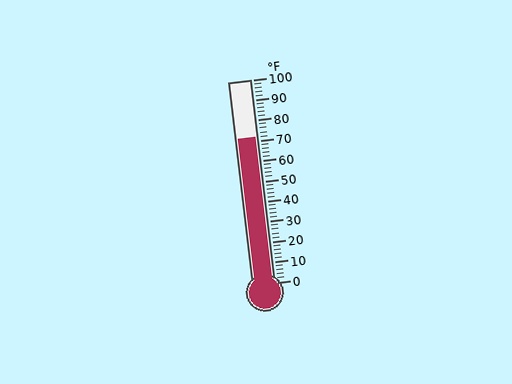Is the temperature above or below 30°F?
The temperature is above 30°F.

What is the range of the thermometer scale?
The thermometer scale ranges from 0°F to 100°F.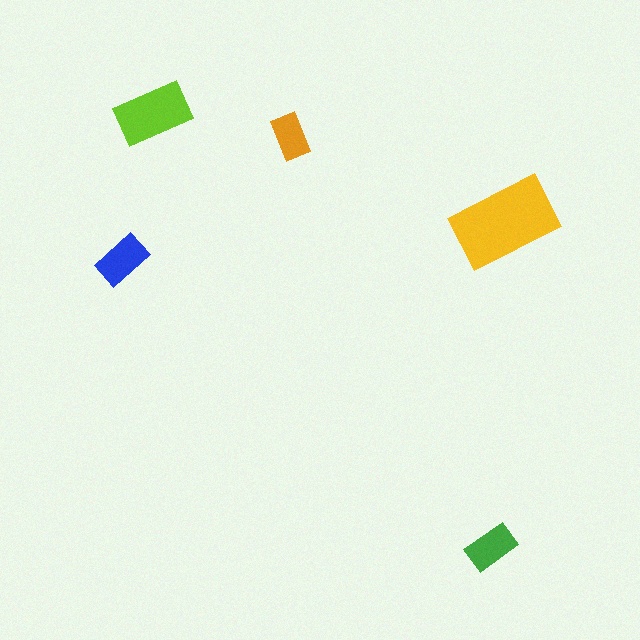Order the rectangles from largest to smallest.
the yellow one, the lime one, the blue one, the green one, the orange one.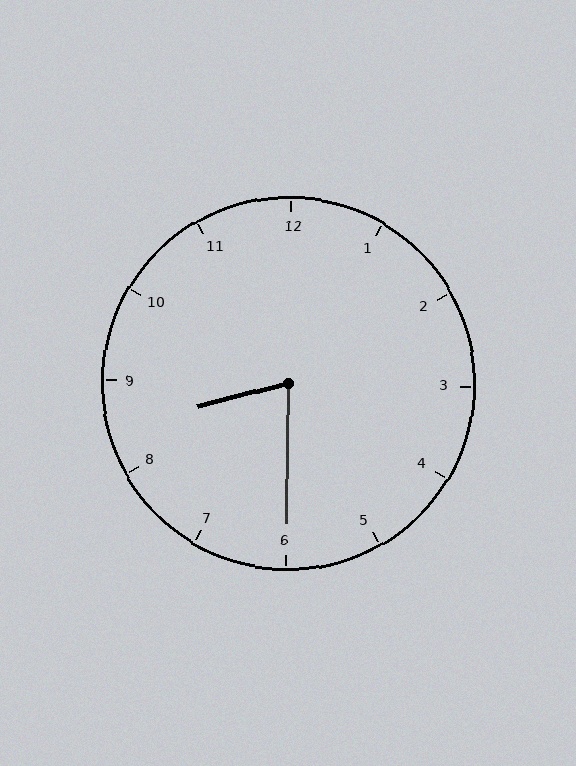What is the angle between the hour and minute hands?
Approximately 75 degrees.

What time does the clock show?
8:30.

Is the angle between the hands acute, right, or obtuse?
It is acute.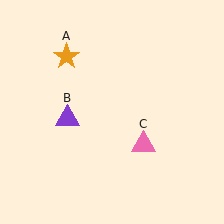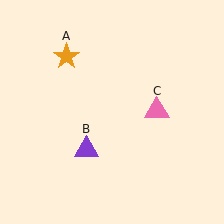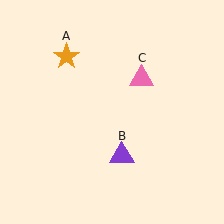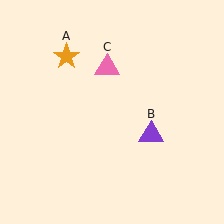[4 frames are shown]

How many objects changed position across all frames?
2 objects changed position: purple triangle (object B), pink triangle (object C).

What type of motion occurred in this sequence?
The purple triangle (object B), pink triangle (object C) rotated counterclockwise around the center of the scene.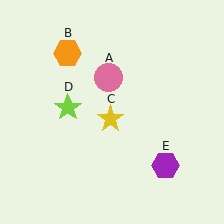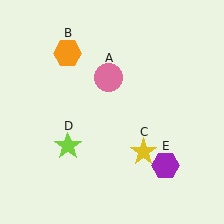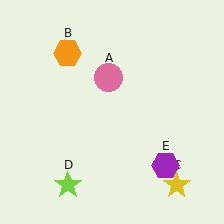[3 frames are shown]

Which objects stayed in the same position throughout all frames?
Pink circle (object A) and orange hexagon (object B) and purple hexagon (object E) remained stationary.